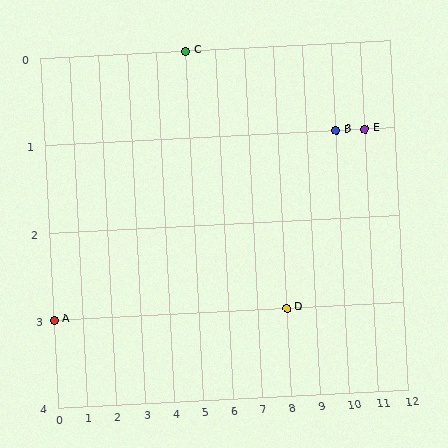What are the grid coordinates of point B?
Point B is at grid coordinates (10, 1).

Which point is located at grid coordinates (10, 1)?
Point B is at (10, 1).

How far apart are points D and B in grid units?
Points D and B are 2 columns and 2 rows apart (about 2.8 grid units diagonally).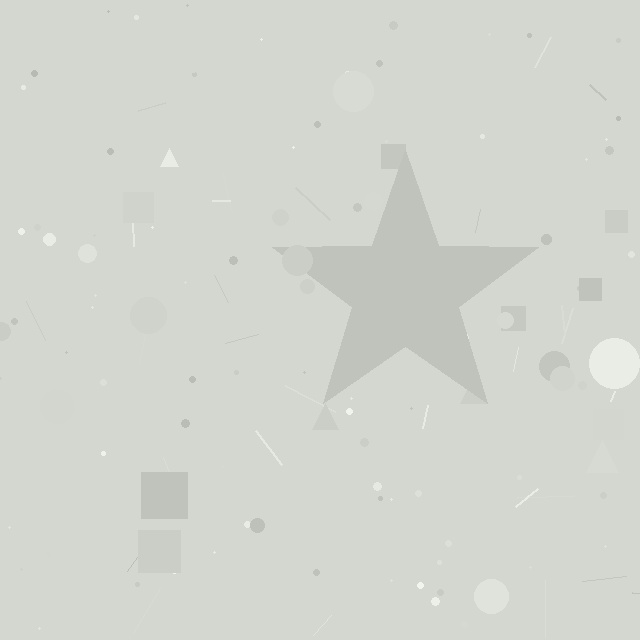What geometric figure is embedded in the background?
A star is embedded in the background.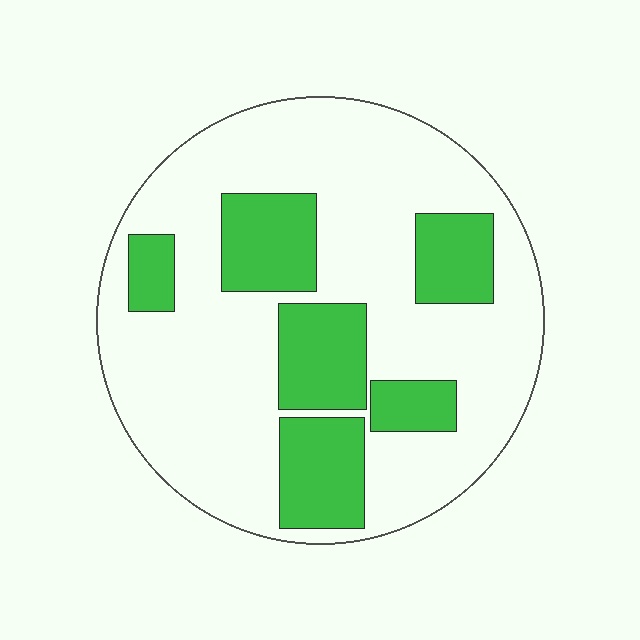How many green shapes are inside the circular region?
6.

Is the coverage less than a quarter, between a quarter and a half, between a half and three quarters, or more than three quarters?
Between a quarter and a half.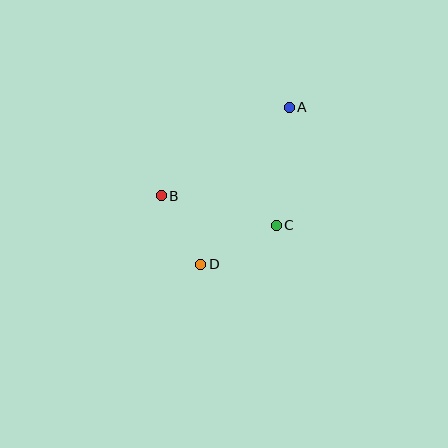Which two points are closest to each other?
Points B and D are closest to each other.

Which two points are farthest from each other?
Points A and D are farthest from each other.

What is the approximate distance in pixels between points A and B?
The distance between A and B is approximately 156 pixels.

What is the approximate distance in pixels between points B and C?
The distance between B and C is approximately 119 pixels.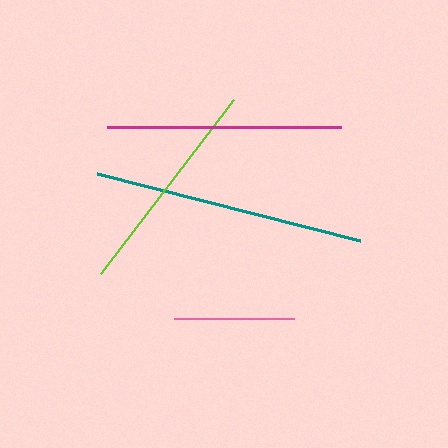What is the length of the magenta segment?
The magenta segment is approximately 235 pixels long.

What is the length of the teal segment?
The teal segment is approximately 271 pixels long.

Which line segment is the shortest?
The pink line is the shortest at approximately 120 pixels.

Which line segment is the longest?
The teal line is the longest at approximately 271 pixels.